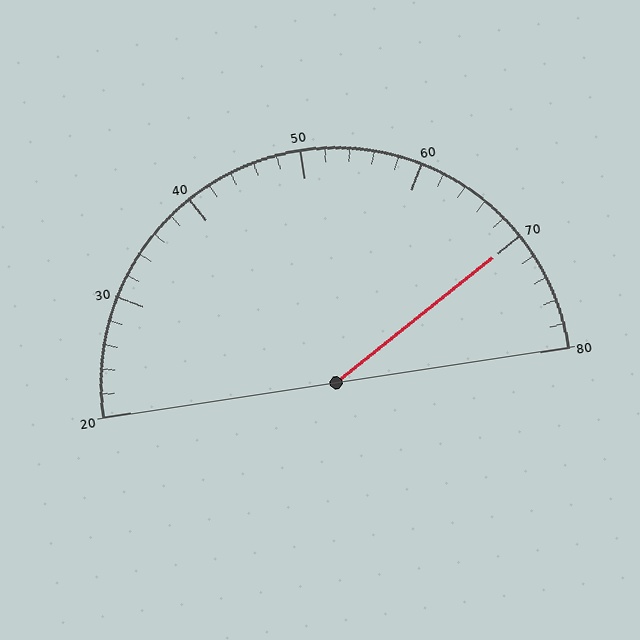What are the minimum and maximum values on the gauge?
The gauge ranges from 20 to 80.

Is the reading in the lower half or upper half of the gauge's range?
The reading is in the upper half of the range (20 to 80).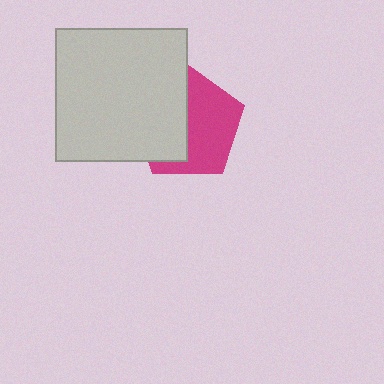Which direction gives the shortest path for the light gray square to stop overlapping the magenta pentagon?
Moving left gives the shortest separation.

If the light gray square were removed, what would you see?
You would see the complete magenta pentagon.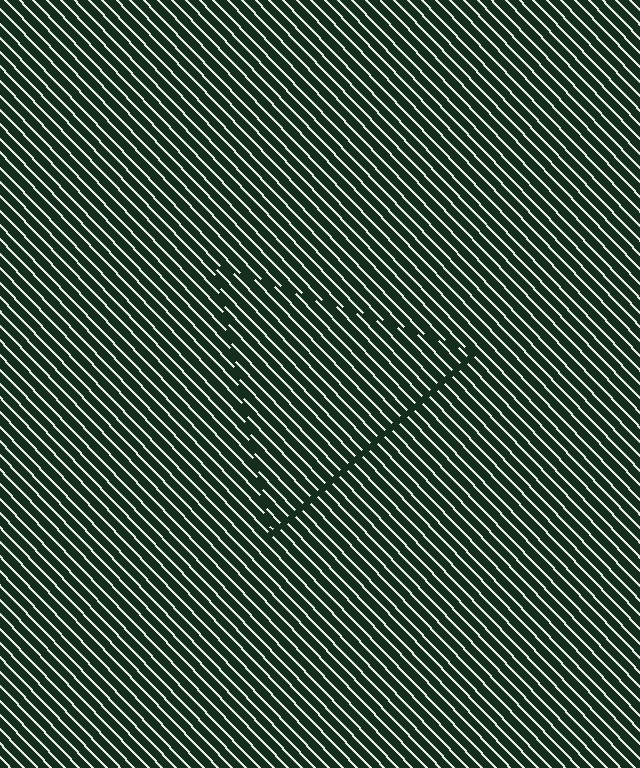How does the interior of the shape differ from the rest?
The interior of the shape contains the same grating, shifted by half a period — the contour is defined by the phase discontinuity where line-ends from the inner and outer gratings abut.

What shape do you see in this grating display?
An illusory triangle. The interior of the shape contains the same grating, shifted by half a period — the contour is defined by the phase discontinuity where line-ends from the inner and outer gratings abut.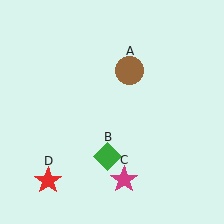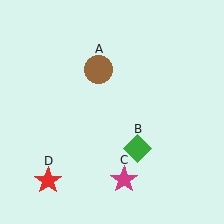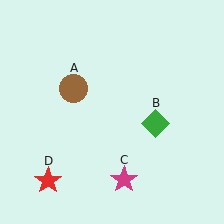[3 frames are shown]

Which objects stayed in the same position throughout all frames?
Magenta star (object C) and red star (object D) remained stationary.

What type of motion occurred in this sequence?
The brown circle (object A), green diamond (object B) rotated counterclockwise around the center of the scene.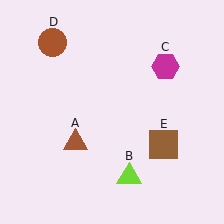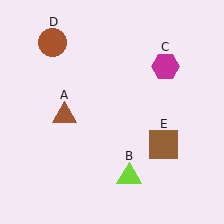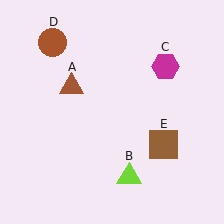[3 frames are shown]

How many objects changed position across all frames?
1 object changed position: brown triangle (object A).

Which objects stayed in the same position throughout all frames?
Lime triangle (object B) and magenta hexagon (object C) and brown circle (object D) and brown square (object E) remained stationary.